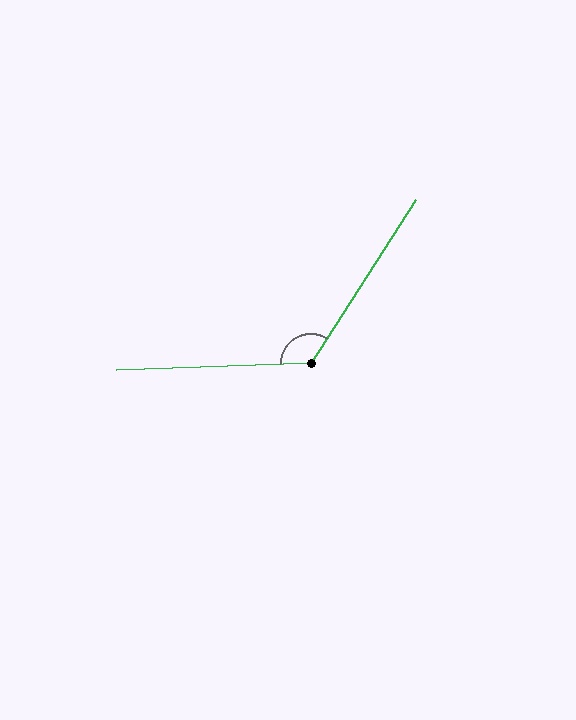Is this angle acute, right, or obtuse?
It is obtuse.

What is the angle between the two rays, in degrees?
Approximately 125 degrees.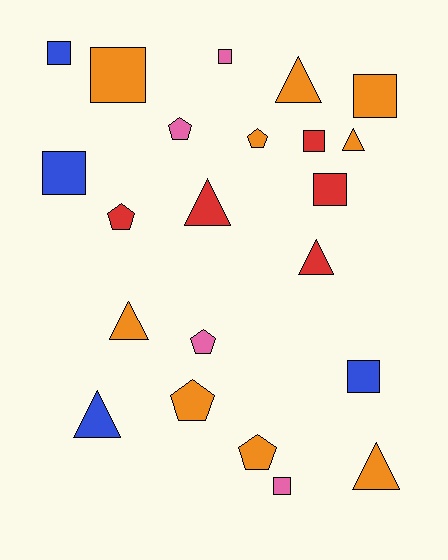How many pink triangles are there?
There are no pink triangles.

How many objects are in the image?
There are 22 objects.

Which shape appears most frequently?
Square, with 9 objects.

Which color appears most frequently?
Orange, with 9 objects.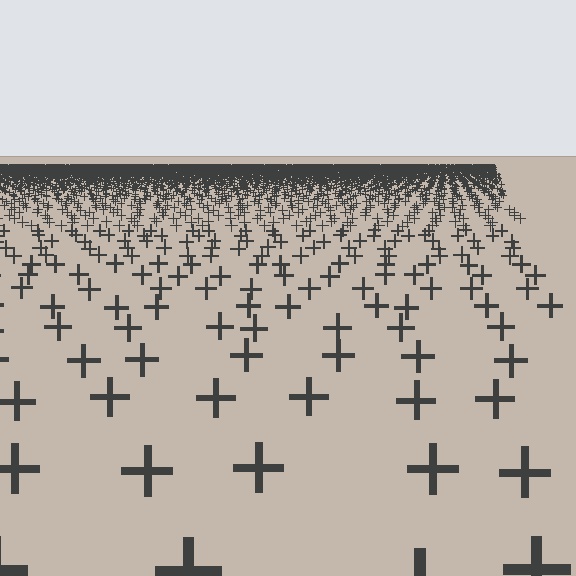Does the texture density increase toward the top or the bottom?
Density increases toward the top.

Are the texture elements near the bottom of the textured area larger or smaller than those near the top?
Larger. Near the bottom, elements are closer to the viewer and appear at a bigger on-screen size.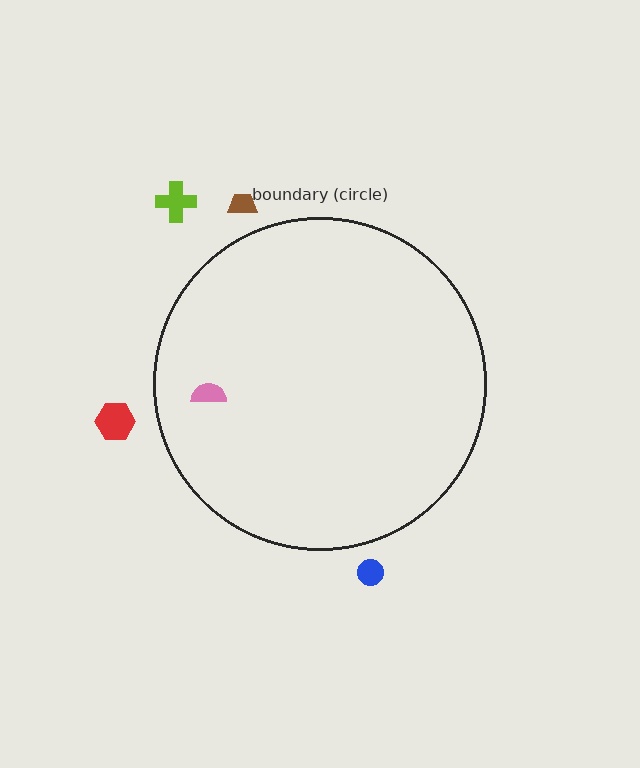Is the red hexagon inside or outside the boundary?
Outside.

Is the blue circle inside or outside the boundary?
Outside.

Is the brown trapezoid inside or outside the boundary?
Outside.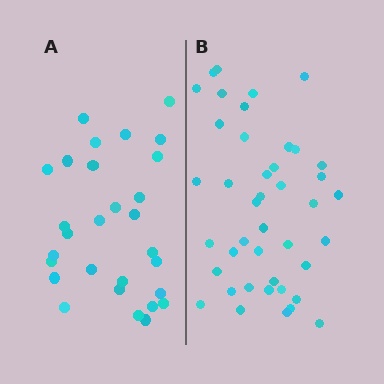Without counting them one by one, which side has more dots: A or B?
Region B (the right region) has more dots.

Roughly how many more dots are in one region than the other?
Region B has approximately 15 more dots than region A.